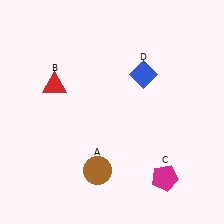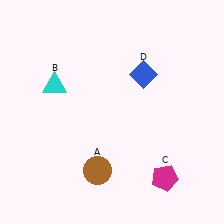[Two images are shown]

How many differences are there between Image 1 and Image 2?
There is 1 difference between the two images.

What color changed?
The triangle (B) changed from red in Image 1 to cyan in Image 2.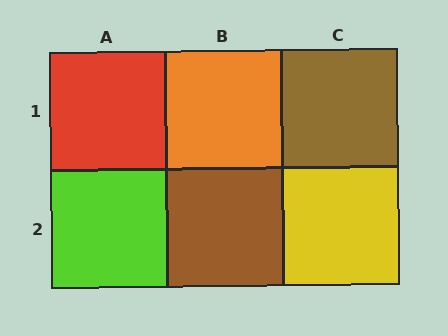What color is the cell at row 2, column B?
Brown.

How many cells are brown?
2 cells are brown.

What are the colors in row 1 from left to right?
Red, orange, brown.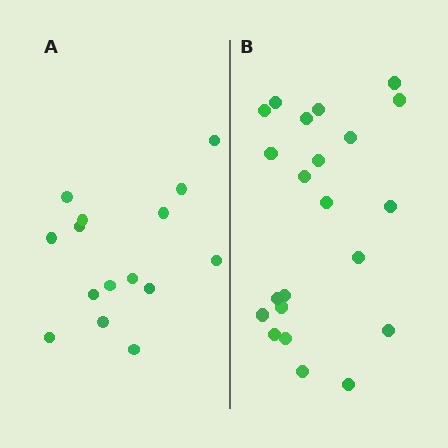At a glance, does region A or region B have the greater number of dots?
Region B (the right region) has more dots.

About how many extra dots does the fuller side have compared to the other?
Region B has roughly 8 or so more dots than region A.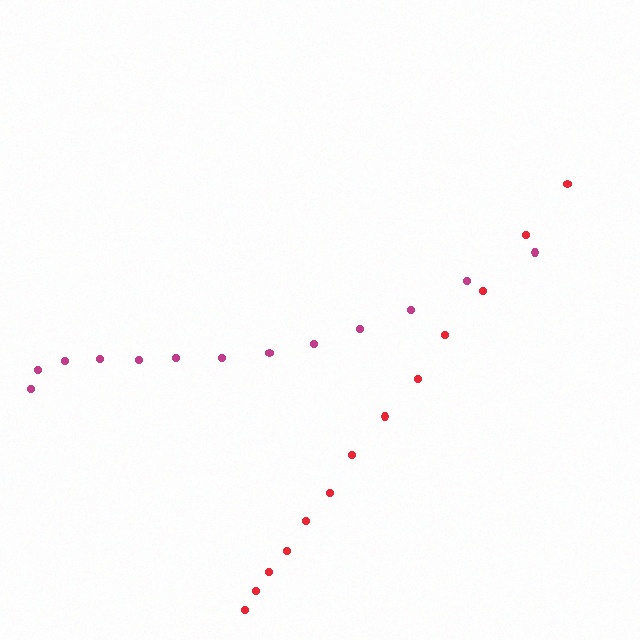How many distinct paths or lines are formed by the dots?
There are 2 distinct paths.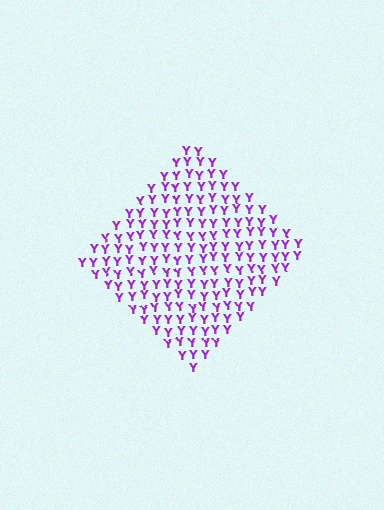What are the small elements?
The small elements are letter Y's.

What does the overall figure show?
The overall figure shows a diamond.